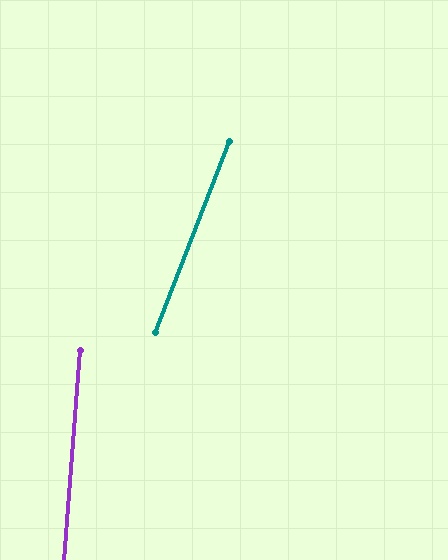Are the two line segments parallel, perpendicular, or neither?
Neither parallel nor perpendicular — they differ by about 17°.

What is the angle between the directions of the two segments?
Approximately 17 degrees.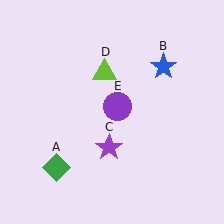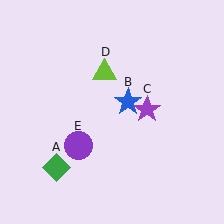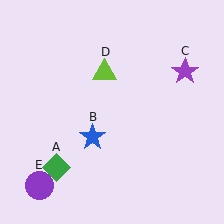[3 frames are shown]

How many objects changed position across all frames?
3 objects changed position: blue star (object B), purple star (object C), purple circle (object E).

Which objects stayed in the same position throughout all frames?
Green diamond (object A) and lime triangle (object D) remained stationary.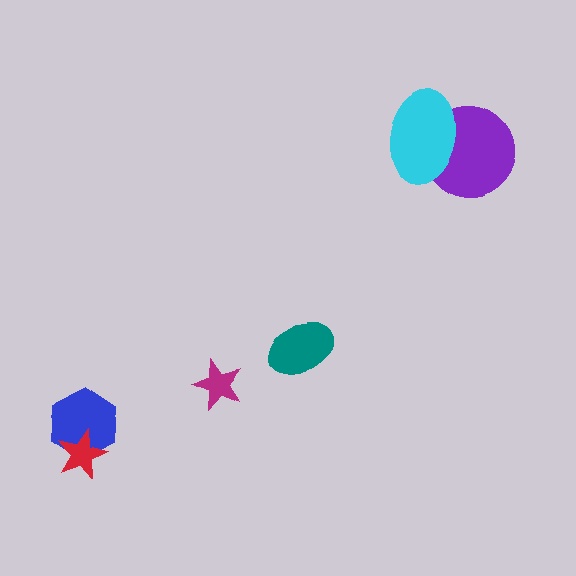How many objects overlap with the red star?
1 object overlaps with the red star.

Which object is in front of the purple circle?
The cyan ellipse is in front of the purple circle.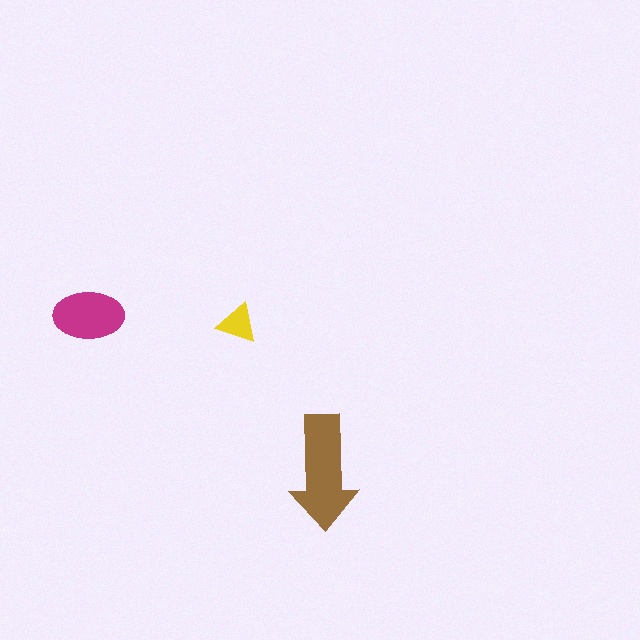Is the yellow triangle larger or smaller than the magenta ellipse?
Smaller.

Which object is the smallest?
The yellow triangle.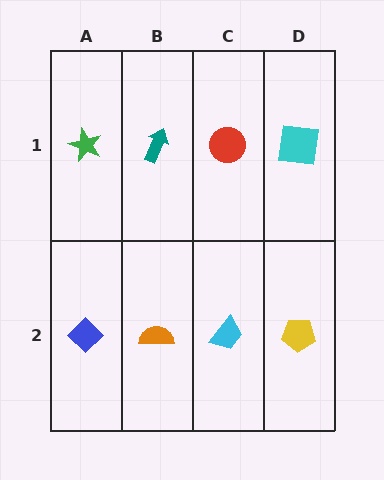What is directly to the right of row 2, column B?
A cyan trapezoid.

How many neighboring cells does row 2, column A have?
2.